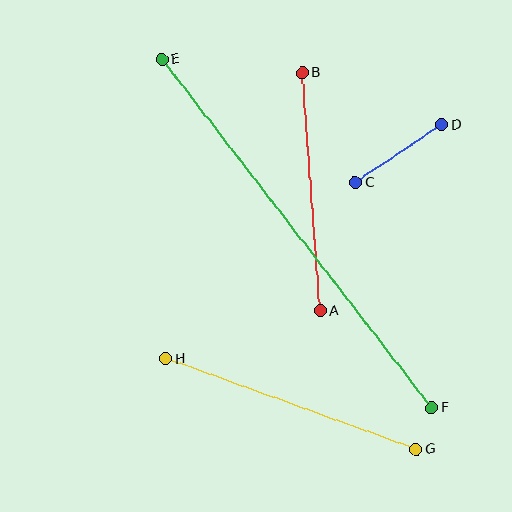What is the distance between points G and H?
The distance is approximately 266 pixels.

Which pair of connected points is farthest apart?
Points E and F are farthest apart.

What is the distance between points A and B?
The distance is approximately 239 pixels.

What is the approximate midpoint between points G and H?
The midpoint is at approximately (291, 404) pixels.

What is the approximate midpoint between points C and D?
The midpoint is at approximately (399, 154) pixels.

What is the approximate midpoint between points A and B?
The midpoint is at approximately (311, 192) pixels.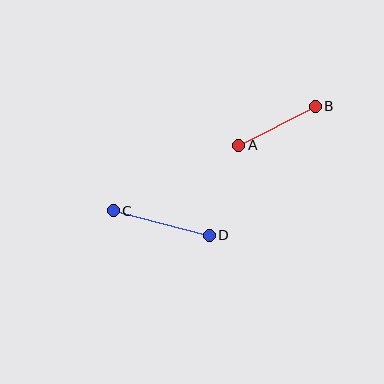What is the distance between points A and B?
The distance is approximately 86 pixels.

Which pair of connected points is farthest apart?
Points C and D are farthest apart.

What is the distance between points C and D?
The distance is approximately 99 pixels.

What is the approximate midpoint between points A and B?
The midpoint is at approximately (277, 126) pixels.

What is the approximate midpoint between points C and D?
The midpoint is at approximately (161, 223) pixels.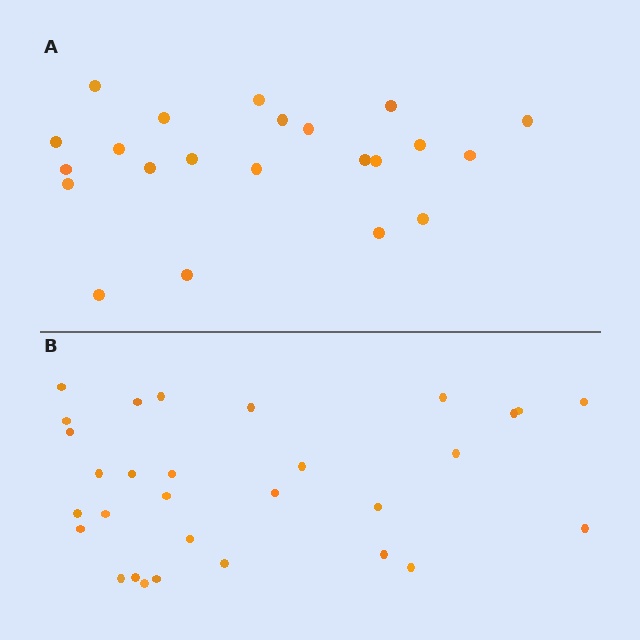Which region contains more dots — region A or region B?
Region B (the bottom region) has more dots.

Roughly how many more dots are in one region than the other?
Region B has roughly 8 or so more dots than region A.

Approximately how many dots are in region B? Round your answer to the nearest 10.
About 30 dots.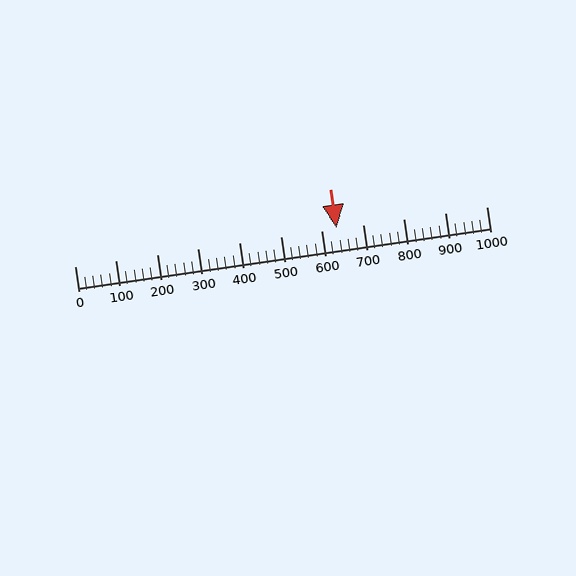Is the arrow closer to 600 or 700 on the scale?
The arrow is closer to 600.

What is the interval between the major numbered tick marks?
The major tick marks are spaced 100 units apart.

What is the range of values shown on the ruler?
The ruler shows values from 0 to 1000.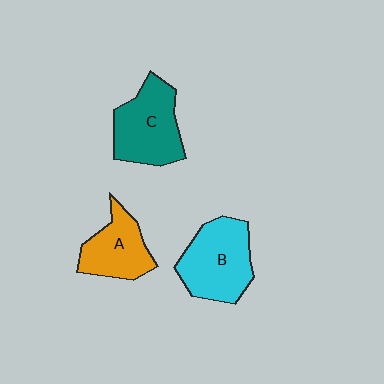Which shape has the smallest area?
Shape A (orange).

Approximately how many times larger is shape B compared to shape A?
Approximately 1.4 times.